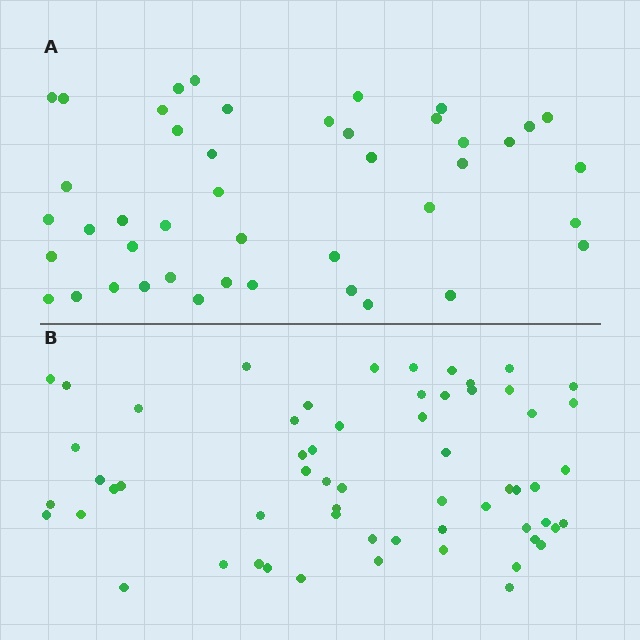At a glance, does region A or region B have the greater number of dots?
Region B (the bottom region) has more dots.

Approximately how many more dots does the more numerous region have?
Region B has approximately 15 more dots than region A.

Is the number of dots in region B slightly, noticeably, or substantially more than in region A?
Region B has noticeably more, but not dramatically so. The ratio is roughly 1.4 to 1.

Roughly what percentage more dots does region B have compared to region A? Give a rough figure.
About 35% more.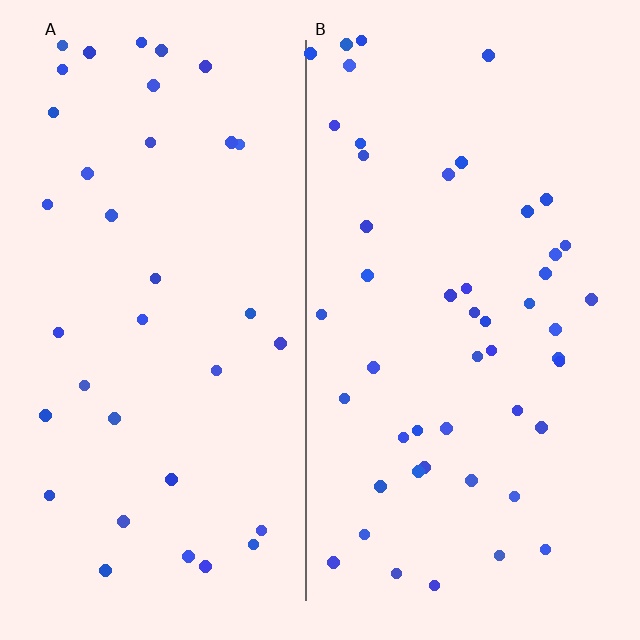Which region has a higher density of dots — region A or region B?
B (the right).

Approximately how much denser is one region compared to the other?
Approximately 1.4× — region B over region A.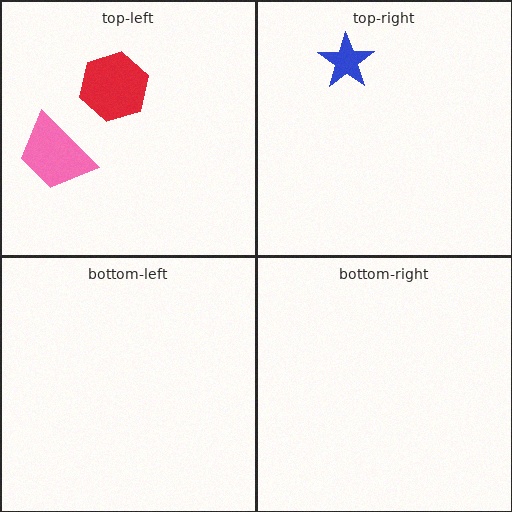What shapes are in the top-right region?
The blue star.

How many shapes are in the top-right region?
1.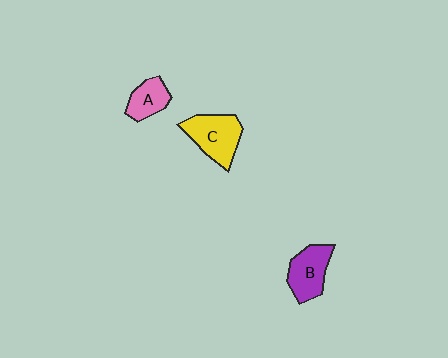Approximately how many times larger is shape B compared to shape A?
Approximately 1.4 times.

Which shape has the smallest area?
Shape A (pink).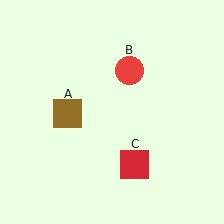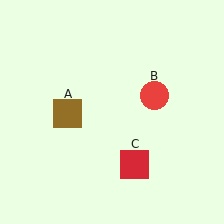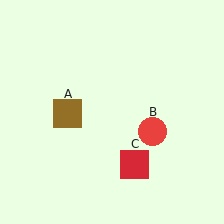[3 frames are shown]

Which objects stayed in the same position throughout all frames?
Brown square (object A) and red square (object C) remained stationary.